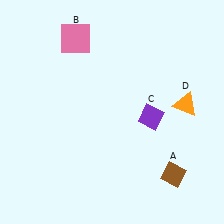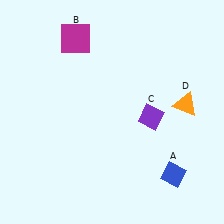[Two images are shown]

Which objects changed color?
A changed from brown to blue. B changed from pink to magenta.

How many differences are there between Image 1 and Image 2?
There are 2 differences between the two images.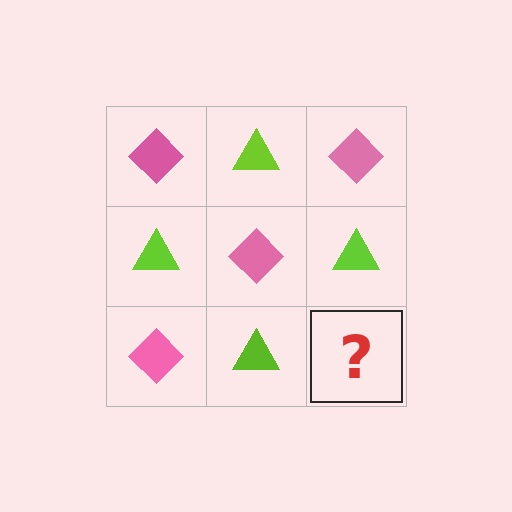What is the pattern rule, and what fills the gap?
The rule is that it alternates pink diamond and lime triangle in a checkerboard pattern. The gap should be filled with a pink diamond.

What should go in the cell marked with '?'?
The missing cell should contain a pink diamond.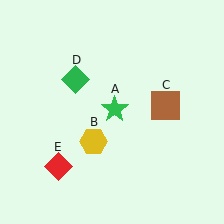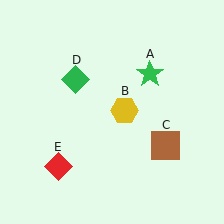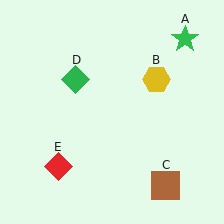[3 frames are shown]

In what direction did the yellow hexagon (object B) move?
The yellow hexagon (object B) moved up and to the right.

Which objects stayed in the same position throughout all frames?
Green diamond (object D) and red diamond (object E) remained stationary.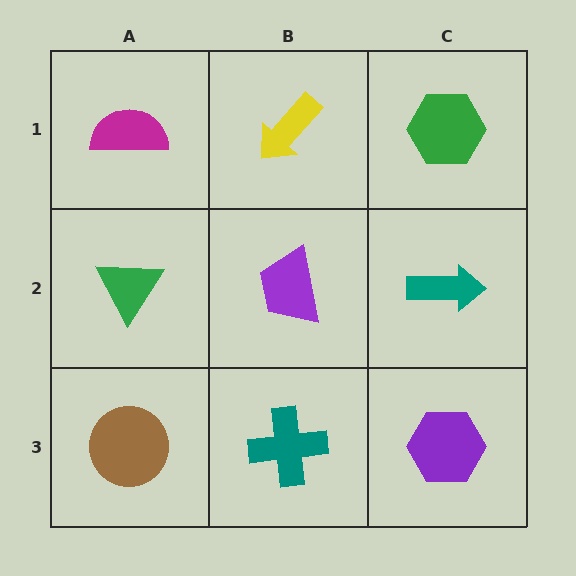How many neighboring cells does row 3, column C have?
2.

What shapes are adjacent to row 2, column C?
A green hexagon (row 1, column C), a purple hexagon (row 3, column C), a purple trapezoid (row 2, column B).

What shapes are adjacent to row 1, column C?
A teal arrow (row 2, column C), a yellow arrow (row 1, column B).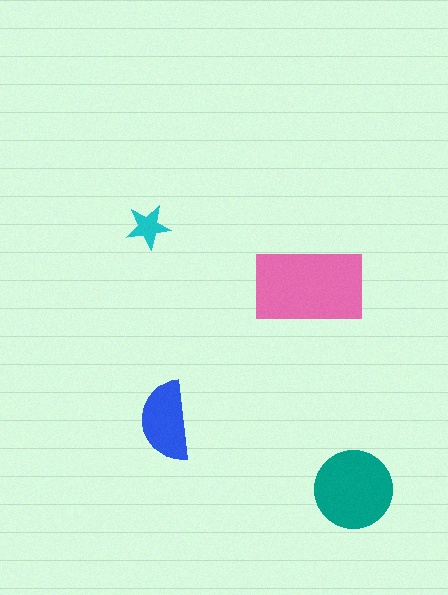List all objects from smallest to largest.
The cyan star, the blue semicircle, the teal circle, the pink rectangle.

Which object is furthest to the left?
The cyan star is leftmost.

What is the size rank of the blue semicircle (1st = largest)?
3rd.